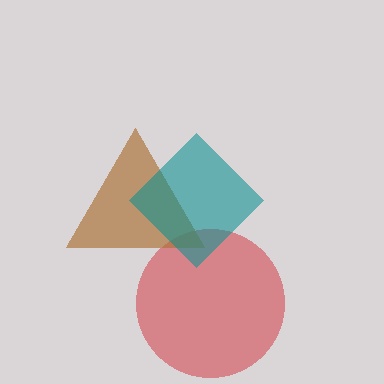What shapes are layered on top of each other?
The layered shapes are: a red circle, a brown triangle, a teal diamond.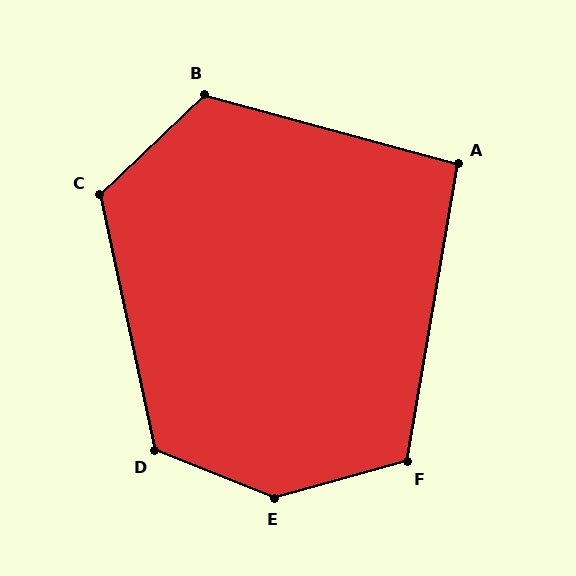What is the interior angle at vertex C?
Approximately 121 degrees (obtuse).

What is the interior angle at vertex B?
Approximately 121 degrees (obtuse).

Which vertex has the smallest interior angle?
A, at approximately 96 degrees.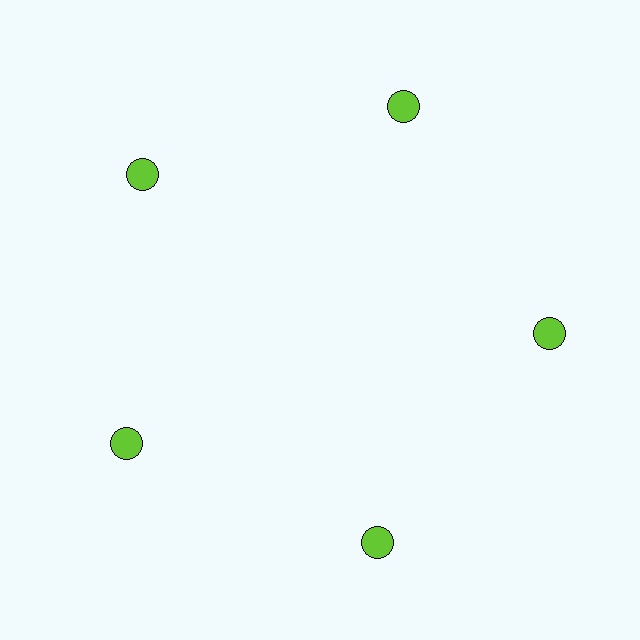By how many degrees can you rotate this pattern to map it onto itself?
The pattern maps onto itself every 72 degrees of rotation.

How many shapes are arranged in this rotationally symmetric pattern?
There are 5 shapes, arranged in 5 groups of 1.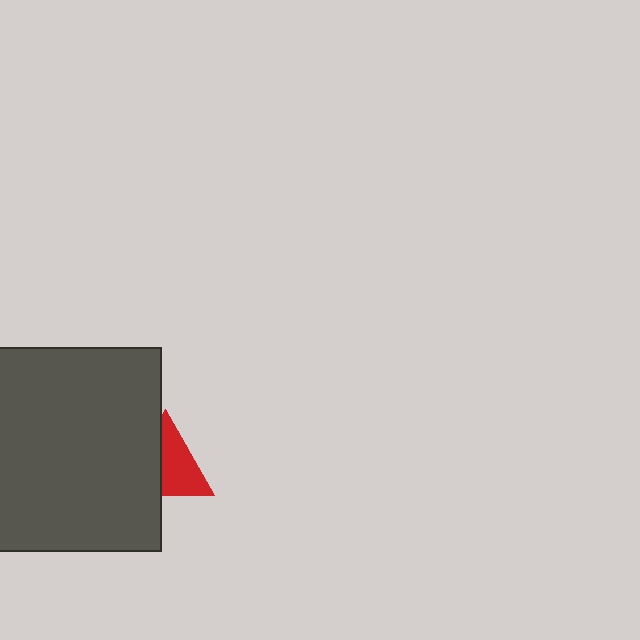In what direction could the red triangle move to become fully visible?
The red triangle could move right. That would shift it out from behind the dark gray rectangle entirely.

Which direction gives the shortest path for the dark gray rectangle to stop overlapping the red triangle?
Moving left gives the shortest separation.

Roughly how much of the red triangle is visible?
About half of it is visible (roughly 58%).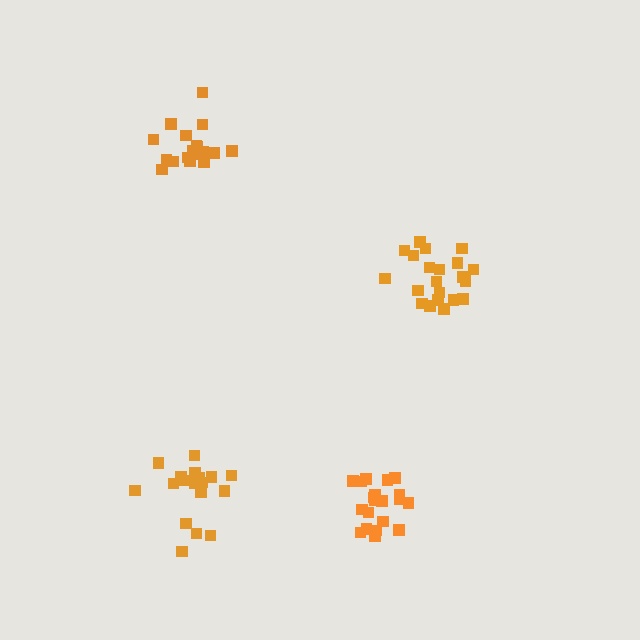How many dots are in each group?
Group 1: 19 dots, Group 2: 21 dots, Group 3: 18 dots, Group 4: 20 dots (78 total).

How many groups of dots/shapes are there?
There are 4 groups.